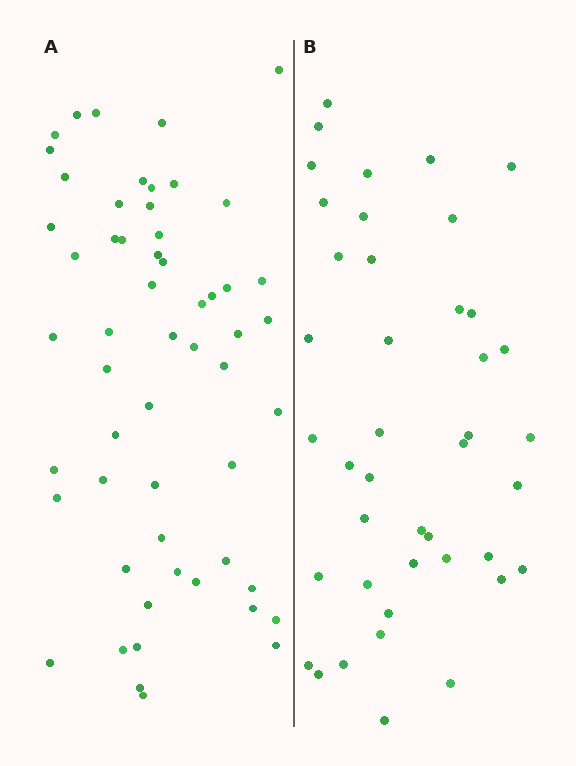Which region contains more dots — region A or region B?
Region A (the left region) has more dots.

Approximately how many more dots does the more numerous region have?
Region A has approximately 15 more dots than region B.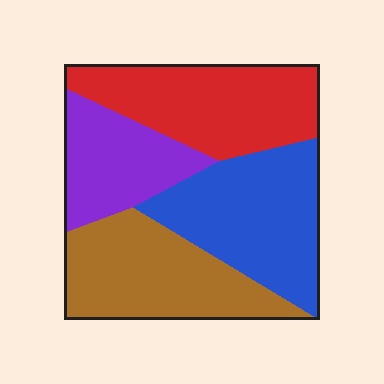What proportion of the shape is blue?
Blue takes up about one quarter (1/4) of the shape.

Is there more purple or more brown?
Brown.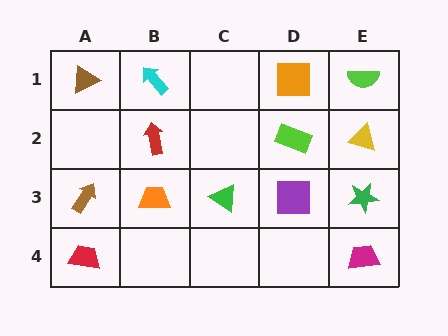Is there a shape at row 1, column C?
No, that cell is empty.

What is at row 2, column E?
A yellow triangle.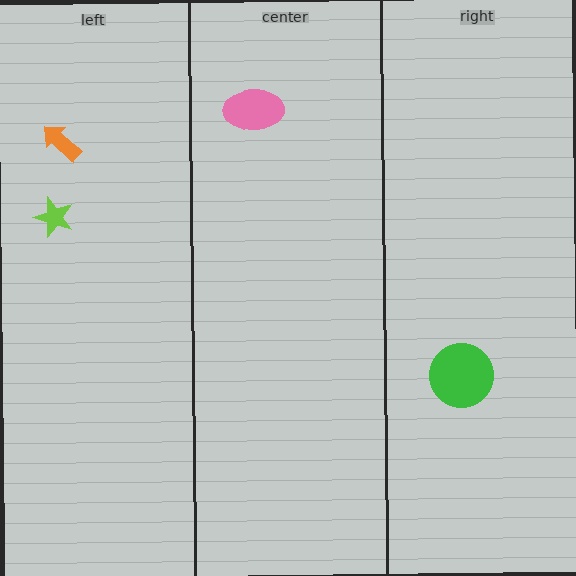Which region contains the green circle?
The right region.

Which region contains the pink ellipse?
The center region.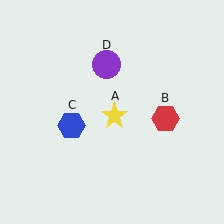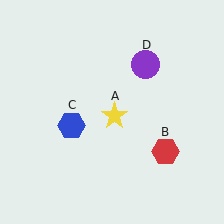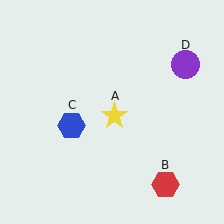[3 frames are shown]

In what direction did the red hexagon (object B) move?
The red hexagon (object B) moved down.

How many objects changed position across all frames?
2 objects changed position: red hexagon (object B), purple circle (object D).